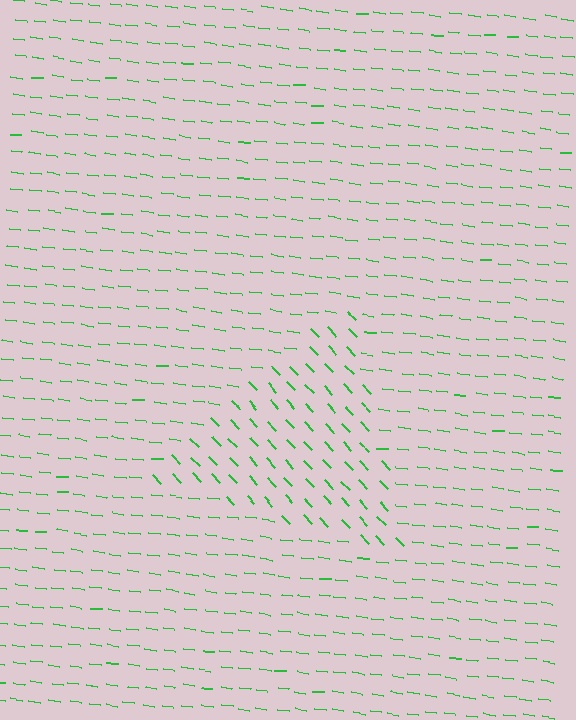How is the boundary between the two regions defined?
The boundary is defined purely by a change in line orientation (approximately 40 degrees difference). All lines are the same color and thickness.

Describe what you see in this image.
The image is filled with small green line segments. A triangle region in the image has lines oriented differently from the surrounding lines, creating a visible texture boundary.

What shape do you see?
I see a triangle.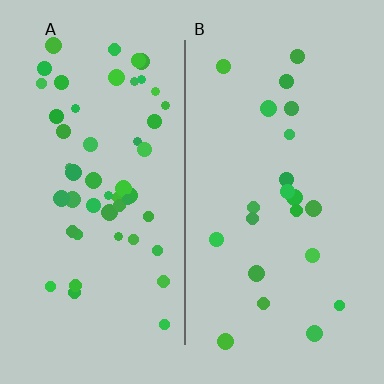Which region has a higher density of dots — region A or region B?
A (the left).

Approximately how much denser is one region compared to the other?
Approximately 2.4× — region A over region B.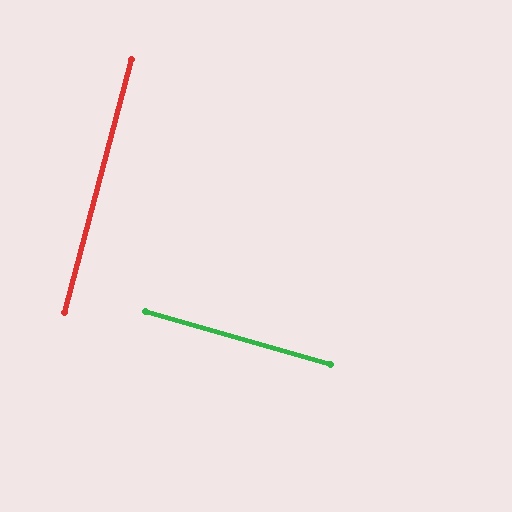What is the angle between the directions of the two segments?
Approximately 89 degrees.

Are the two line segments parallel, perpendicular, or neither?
Perpendicular — they meet at approximately 89°.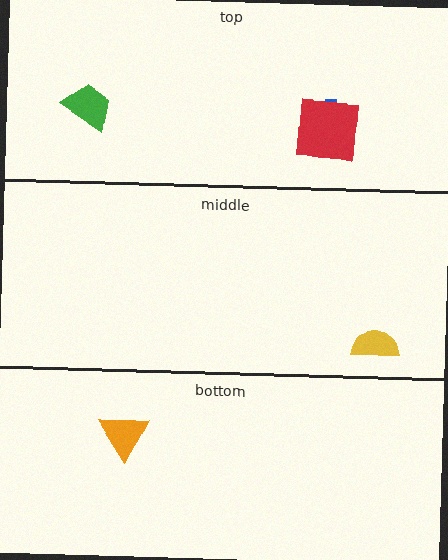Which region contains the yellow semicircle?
The middle region.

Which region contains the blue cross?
The top region.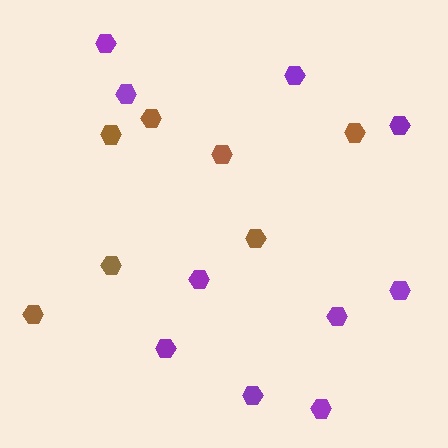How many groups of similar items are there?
There are 2 groups: one group of purple hexagons (10) and one group of brown hexagons (7).